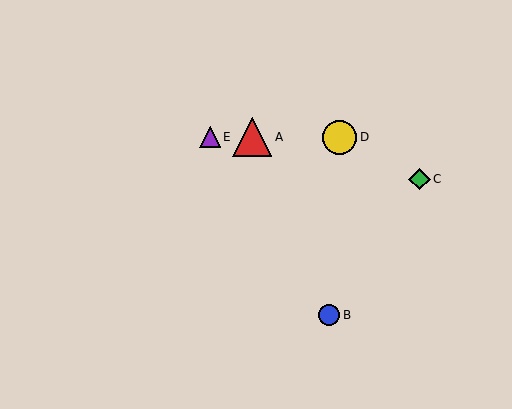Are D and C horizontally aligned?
No, D is at y≈137 and C is at y≈179.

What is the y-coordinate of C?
Object C is at y≈179.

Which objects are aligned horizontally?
Objects A, D, E are aligned horizontally.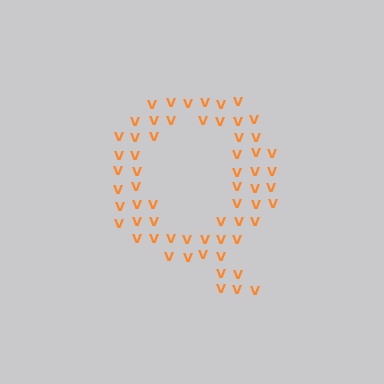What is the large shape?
The large shape is the letter Q.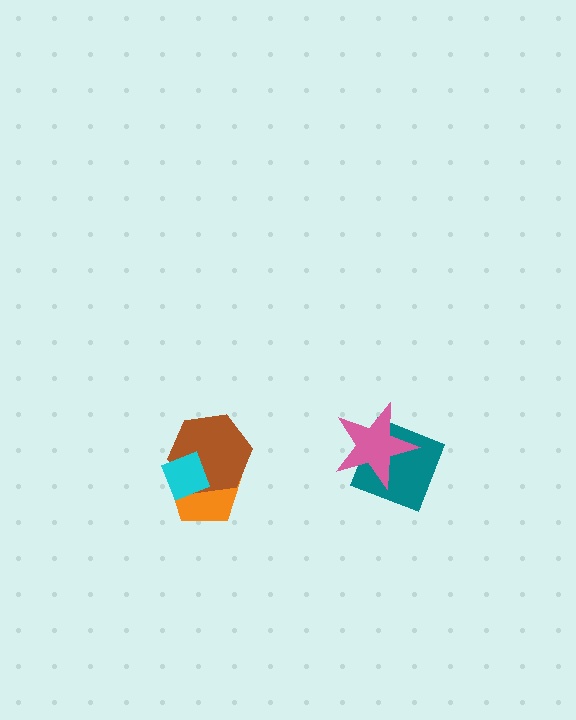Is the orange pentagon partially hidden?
Yes, it is partially covered by another shape.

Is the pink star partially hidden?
No, no other shape covers it.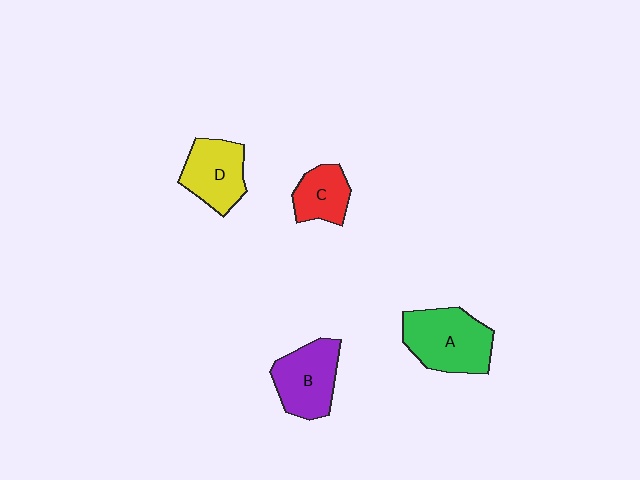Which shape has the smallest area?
Shape C (red).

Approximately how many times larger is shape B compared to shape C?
Approximately 1.5 times.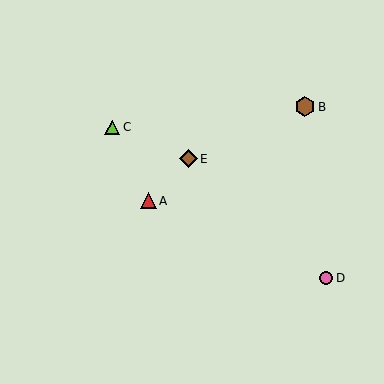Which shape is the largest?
The brown hexagon (labeled B) is the largest.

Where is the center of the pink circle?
The center of the pink circle is at (326, 278).